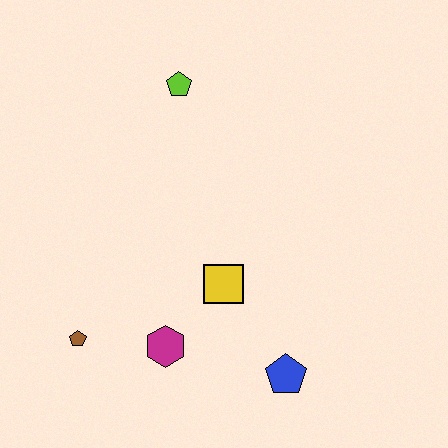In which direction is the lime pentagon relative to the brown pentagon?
The lime pentagon is above the brown pentagon.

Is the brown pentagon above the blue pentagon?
Yes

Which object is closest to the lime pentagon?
The yellow square is closest to the lime pentagon.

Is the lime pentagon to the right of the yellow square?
No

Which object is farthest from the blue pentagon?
The lime pentagon is farthest from the blue pentagon.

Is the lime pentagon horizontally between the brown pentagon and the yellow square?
Yes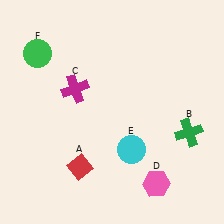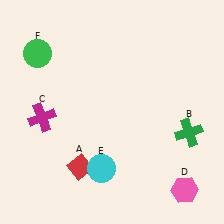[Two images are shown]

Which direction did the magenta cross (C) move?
The magenta cross (C) moved left.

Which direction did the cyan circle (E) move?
The cyan circle (E) moved left.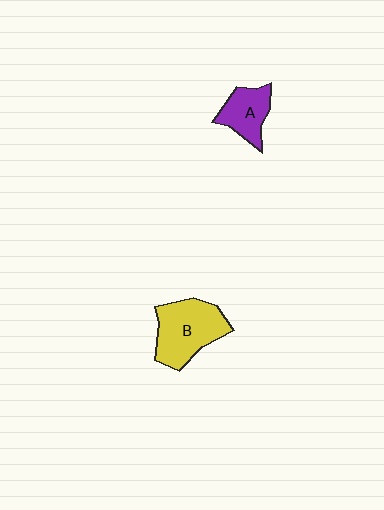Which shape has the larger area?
Shape B (yellow).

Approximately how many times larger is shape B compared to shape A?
Approximately 1.7 times.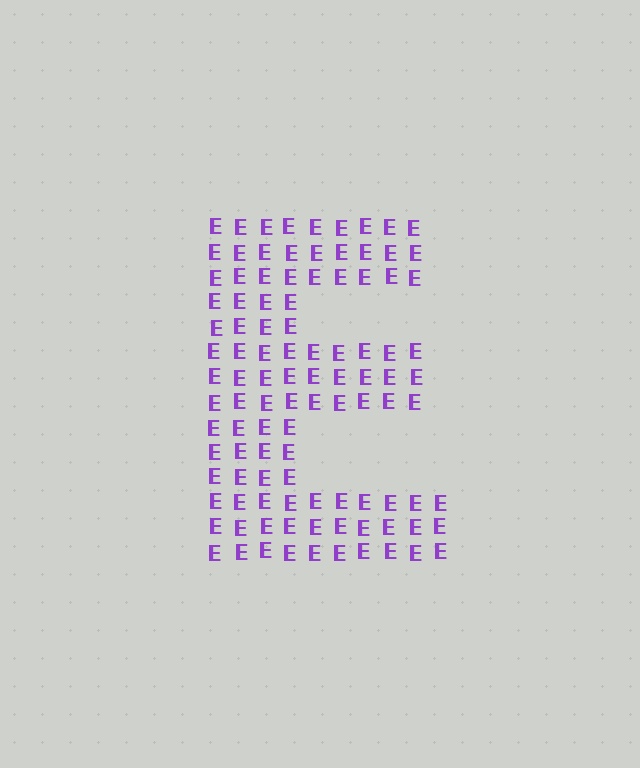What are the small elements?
The small elements are letter E's.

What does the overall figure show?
The overall figure shows the letter E.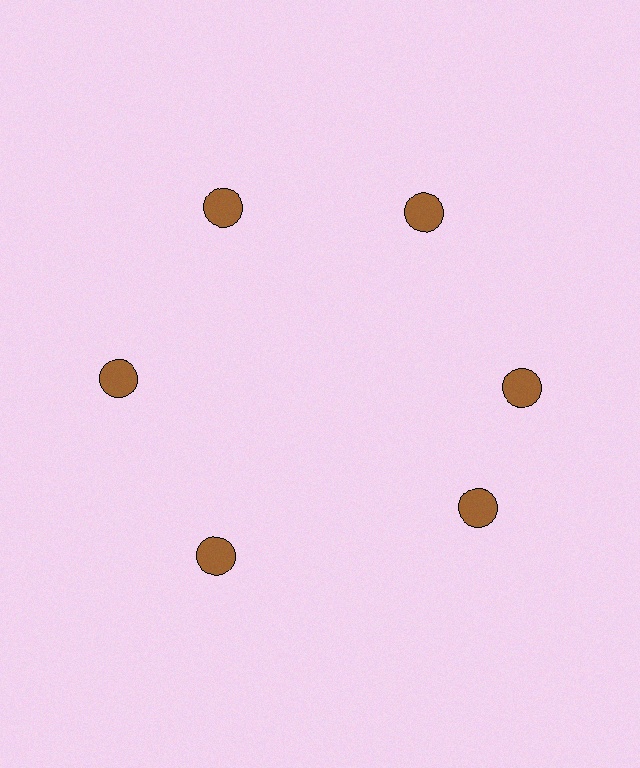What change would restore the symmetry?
The symmetry would be restored by rotating it back into even spacing with its neighbors so that all 6 circles sit at equal angles and equal distance from the center.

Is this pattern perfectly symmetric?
No. The 6 brown circles are arranged in a ring, but one element near the 5 o'clock position is rotated out of alignment along the ring, breaking the 6-fold rotational symmetry.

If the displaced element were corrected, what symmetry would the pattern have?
It would have 6-fold rotational symmetry — the pattern would map onto itself every 60 degrees.